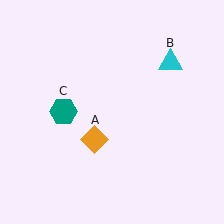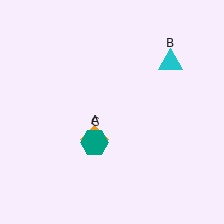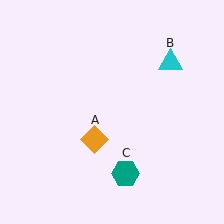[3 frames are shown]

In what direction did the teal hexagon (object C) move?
The teal hexagon (object C) moved down and to the right.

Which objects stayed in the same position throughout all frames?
Orange diamond (object A) and cyan triangle (object B) remained stationary.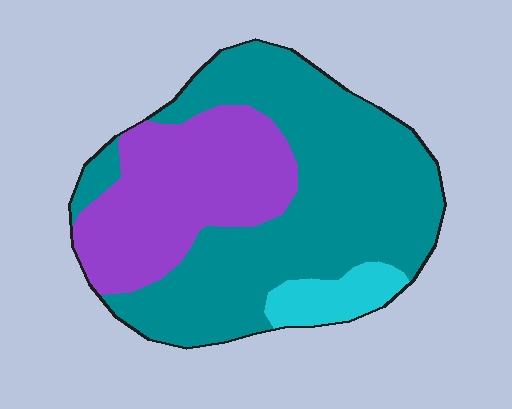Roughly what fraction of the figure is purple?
Purple takes up about one third (1/3) of the figure.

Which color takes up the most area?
Teal, at roughly 60%.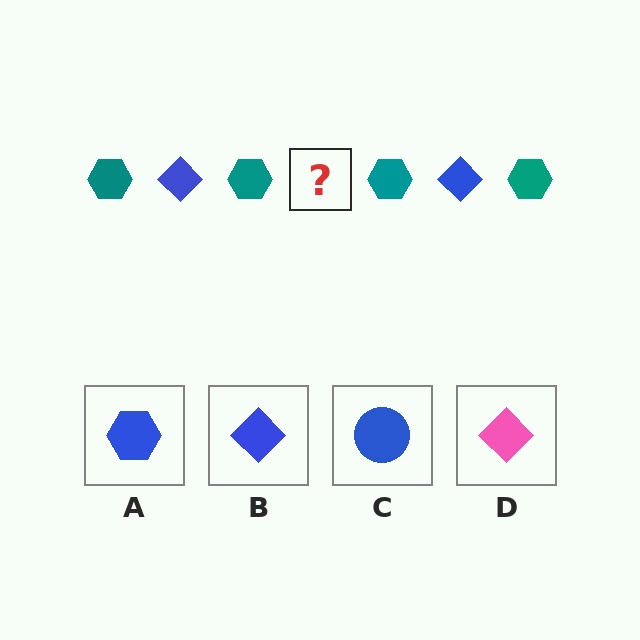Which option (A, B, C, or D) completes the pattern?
B.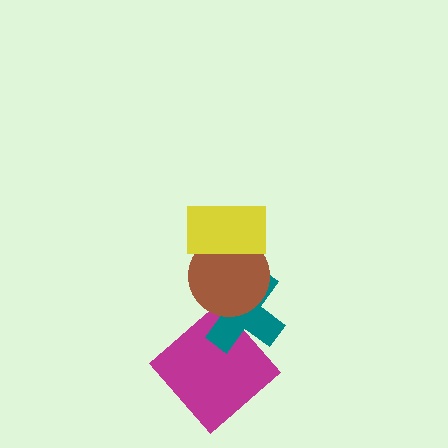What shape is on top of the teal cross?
The brown circle is on top of the teal cross.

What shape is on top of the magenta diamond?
The teal cross is on top of the magenta diamond.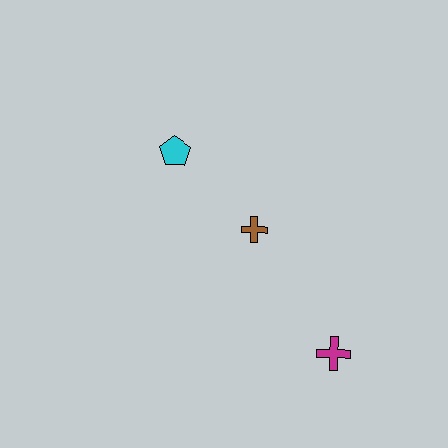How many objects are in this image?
There are 3 objects.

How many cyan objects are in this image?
There is 1 cyan object.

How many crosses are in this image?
There are 2 crosses.